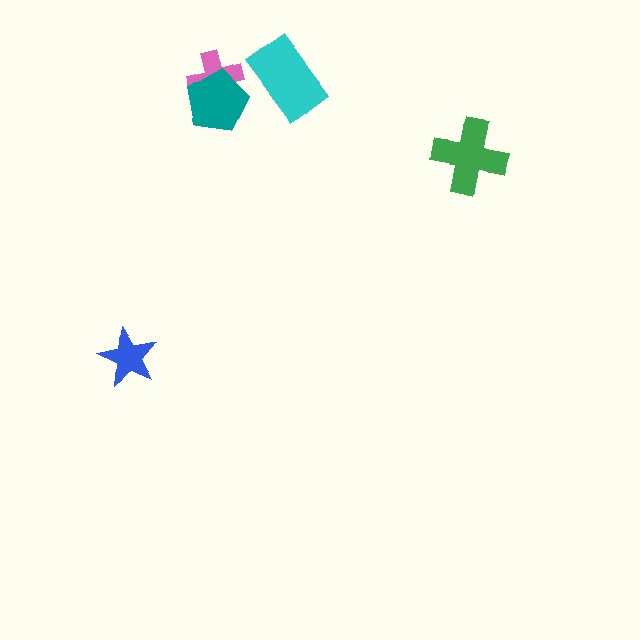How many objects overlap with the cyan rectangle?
0 objects overlap with the cyan rectangle.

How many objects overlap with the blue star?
0 objects overlap with the blue star.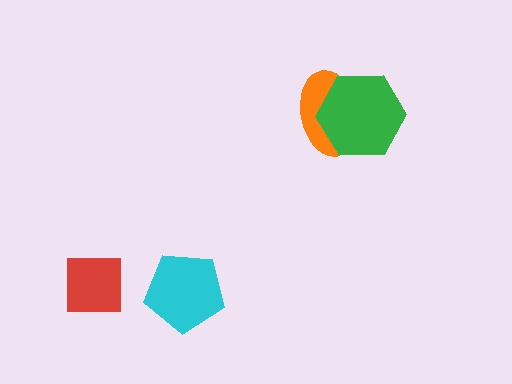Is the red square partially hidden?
No, no other shape covers it.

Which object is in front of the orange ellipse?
The green hexagon is in front of the orange ellipse.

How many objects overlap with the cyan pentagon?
0 objects overlap with the cyan pentagon.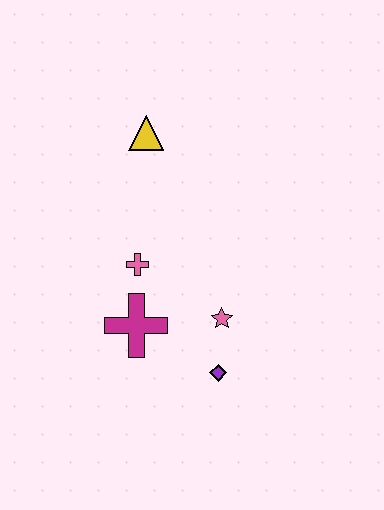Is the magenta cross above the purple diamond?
Yes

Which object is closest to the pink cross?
The magenta cross is closest to the pink cross.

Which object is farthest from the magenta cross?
The yellow triangle is farthest from the magenta cross.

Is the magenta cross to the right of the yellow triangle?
No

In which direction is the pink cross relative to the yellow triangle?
The pink cross is below the yellow triangle.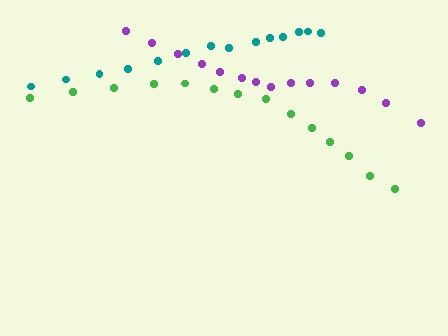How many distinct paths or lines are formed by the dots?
There are 3 distinct paths.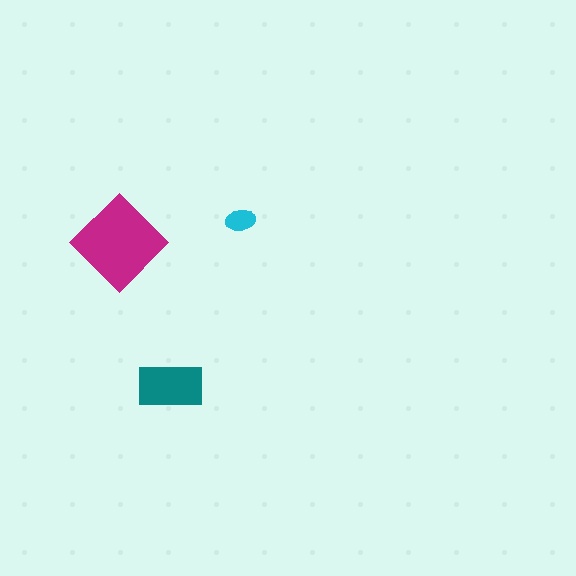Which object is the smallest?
The cyan ellipse.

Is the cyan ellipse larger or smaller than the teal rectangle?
Smaller.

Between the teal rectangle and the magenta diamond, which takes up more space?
The magenta diamond.